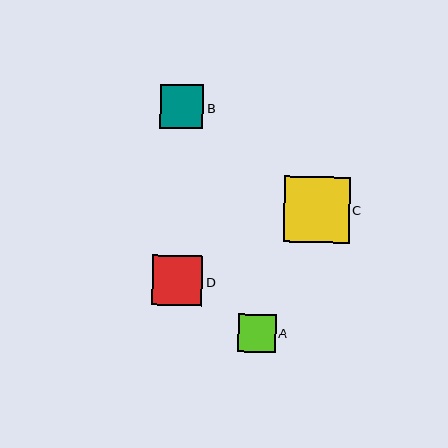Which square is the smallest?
Square A is the smallest with a size of approximately 38 pixels.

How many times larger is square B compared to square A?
Square B is approximately 1.1 times the size of square A.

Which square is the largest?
Square C is the largest with a size of approximately 66 pixels.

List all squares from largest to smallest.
From largest to smallest: C, D, B, A.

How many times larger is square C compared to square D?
Square C is approximately 1.3 times the size of square D.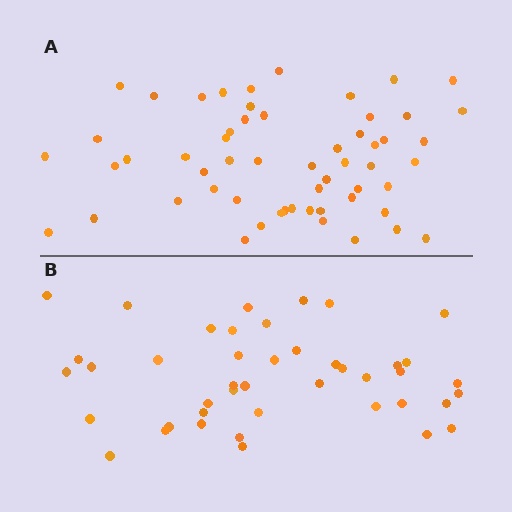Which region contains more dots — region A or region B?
Region A (the top region) has more dots.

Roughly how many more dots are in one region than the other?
Region A has approximately 15 more dots than region B.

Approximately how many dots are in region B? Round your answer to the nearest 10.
About 40 dots. (The exact count is 43, which rounds to 40.)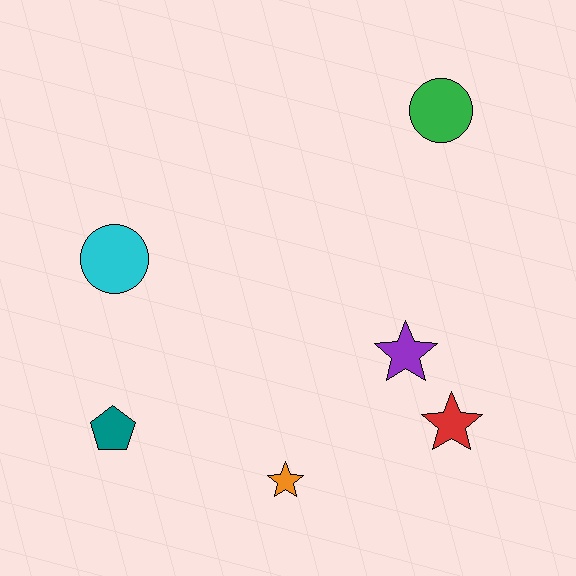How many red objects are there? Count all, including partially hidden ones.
There is 1 red object.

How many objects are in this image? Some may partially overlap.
There are 6 objects.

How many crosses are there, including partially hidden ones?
There are no crosses.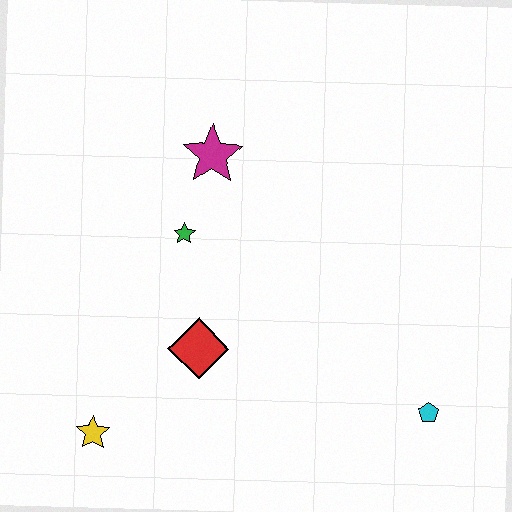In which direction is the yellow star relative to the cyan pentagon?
The yellow star is to the left of the cyan pentagon.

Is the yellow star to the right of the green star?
No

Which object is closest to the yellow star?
The red diamond is closest to the yellow star.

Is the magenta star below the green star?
No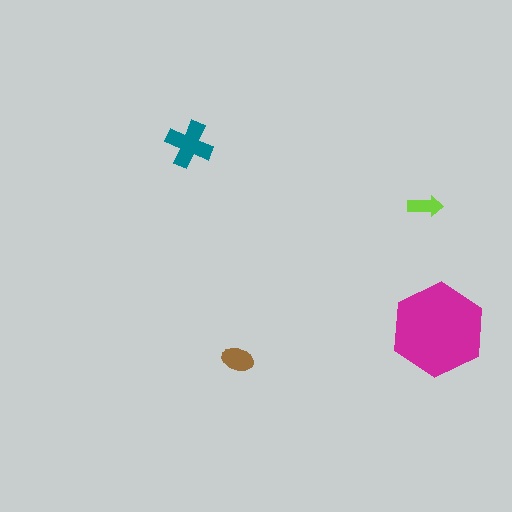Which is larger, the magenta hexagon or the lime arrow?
The magenta hexagon.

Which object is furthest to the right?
The magenta hexagon is rightmost.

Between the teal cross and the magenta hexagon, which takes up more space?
The magenta hexagon.